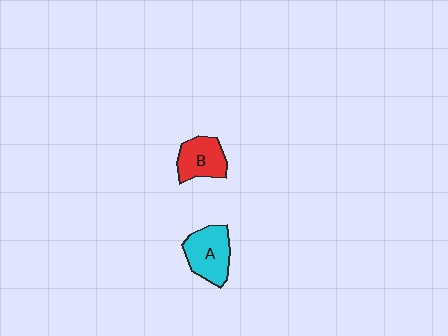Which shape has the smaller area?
Shape B (red).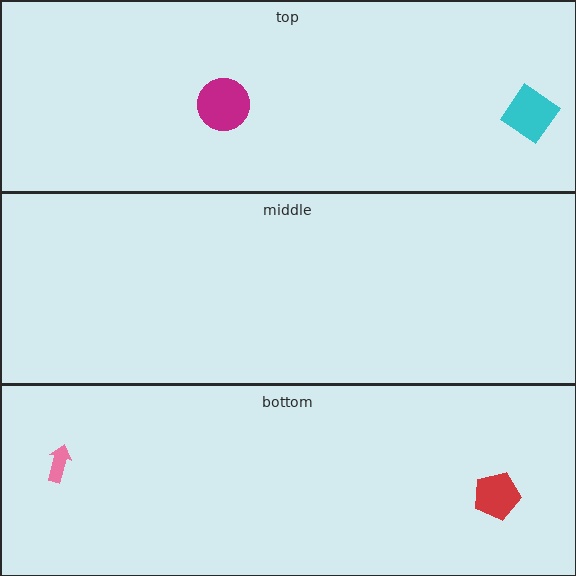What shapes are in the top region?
The cyan diamond, the magenta circle.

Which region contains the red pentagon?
The bottom region.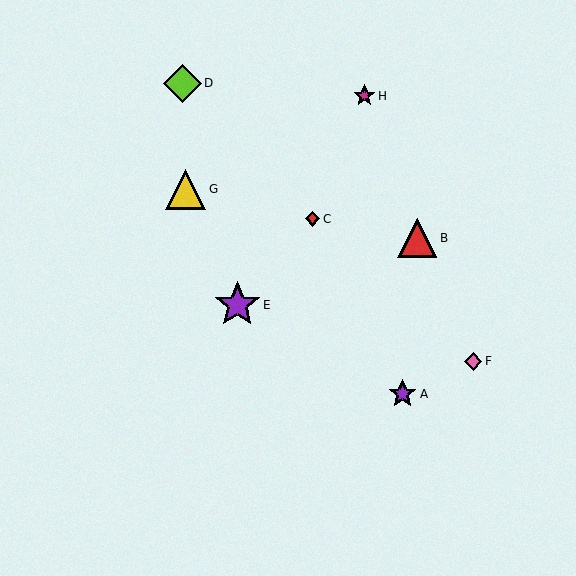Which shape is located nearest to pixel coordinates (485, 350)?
The pink diamond (labeled F) at (473, 361) is nearest to that location.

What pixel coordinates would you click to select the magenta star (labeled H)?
Click at (364, 96) to select the magenta star H.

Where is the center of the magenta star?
The center of the magenta star is at (364, 96).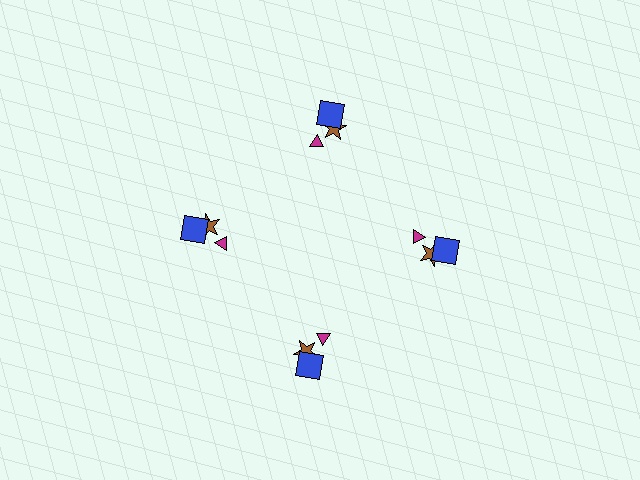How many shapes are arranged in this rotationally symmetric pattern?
There are 12 shapes, arranged in 4 groups of 3.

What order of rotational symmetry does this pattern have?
This pattern has 4-fold rotational symmetry.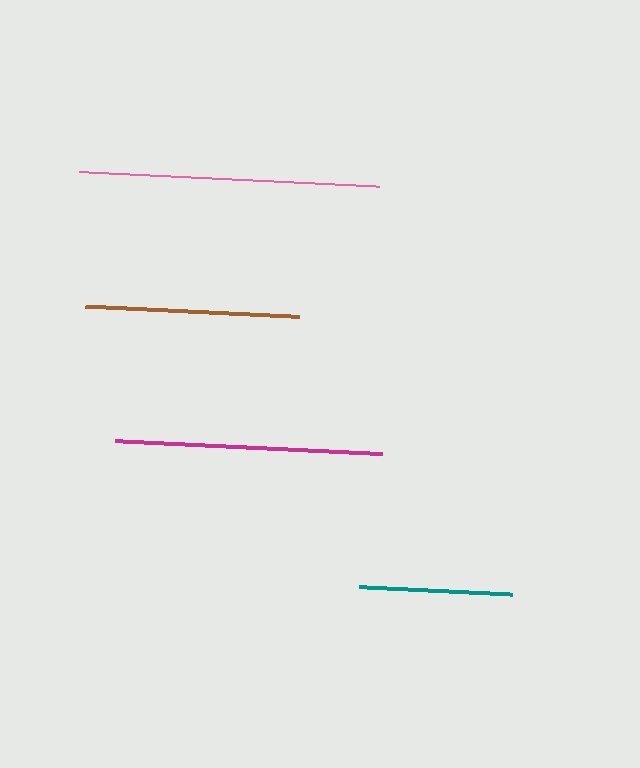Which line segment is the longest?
The pink line is the longest at approximately 300 pixels.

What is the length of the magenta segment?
The magenta segment is approximately 267 pixels long.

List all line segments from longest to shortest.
From longest to shortest: pink, magenta, brown, teal.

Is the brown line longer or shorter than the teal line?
The brown line is longer than the teal line.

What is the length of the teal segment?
The teal segment is approximately 153 pixels long.